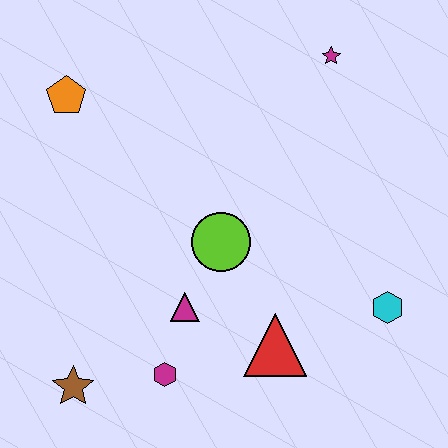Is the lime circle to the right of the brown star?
Yes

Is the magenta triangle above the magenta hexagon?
Yes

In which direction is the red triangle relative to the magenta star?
The red triangle is below the magenta star.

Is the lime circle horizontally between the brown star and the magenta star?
Yes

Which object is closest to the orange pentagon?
The lime circle is closest to the orange pentagon.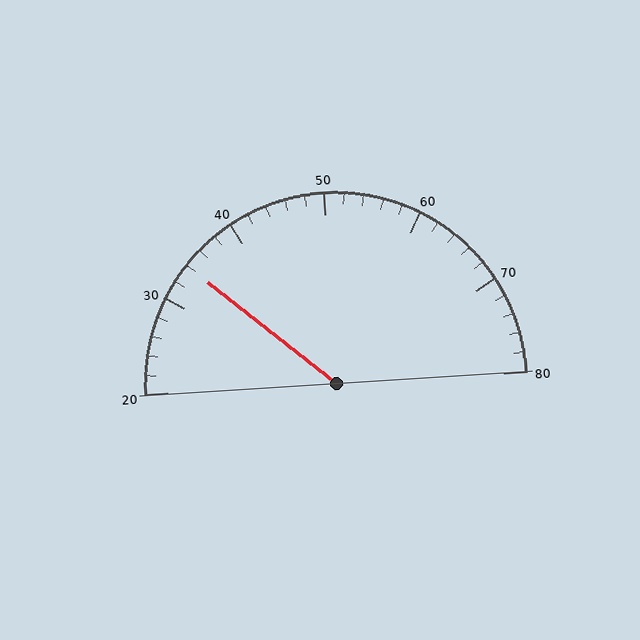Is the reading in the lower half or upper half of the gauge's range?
The reading is in the lower half of the range (20 to 80).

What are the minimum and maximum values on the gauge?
The gauge ranges from 20 to 80.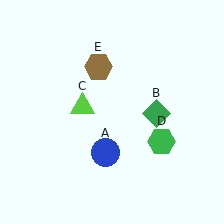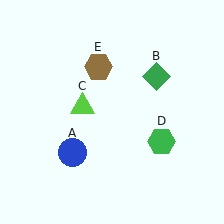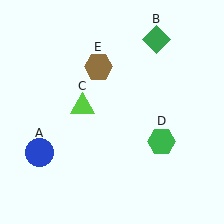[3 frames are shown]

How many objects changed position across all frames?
2 objects changed position: blue circle (object A), green diamond (object B).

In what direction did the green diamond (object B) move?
The green diamond (object B) moved up.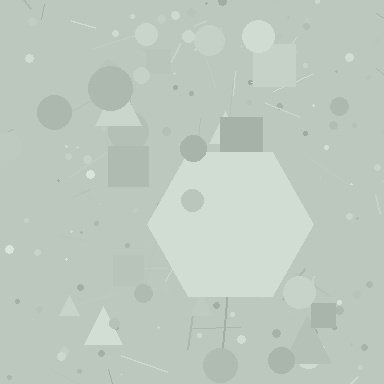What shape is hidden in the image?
A hexagon is hidden in the image.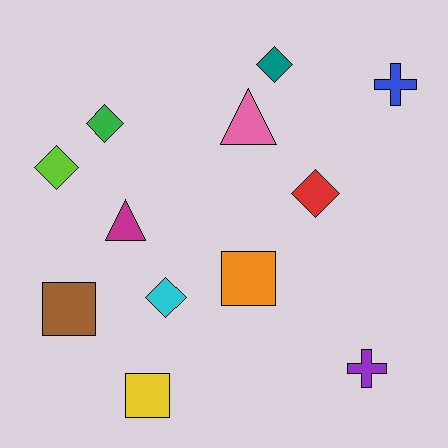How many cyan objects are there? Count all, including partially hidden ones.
There is 1 cyan object.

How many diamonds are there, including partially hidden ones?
There are 5 diamonds.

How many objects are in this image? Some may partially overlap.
There are 12 objects.